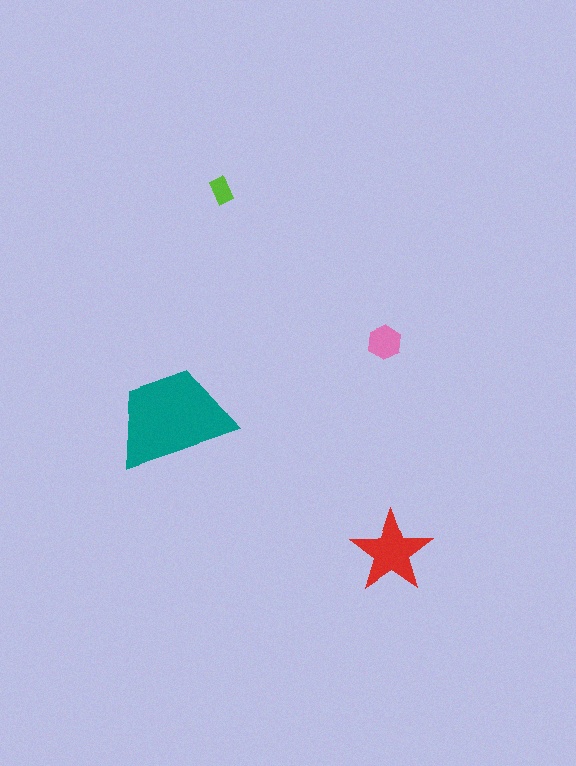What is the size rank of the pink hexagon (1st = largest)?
3rd.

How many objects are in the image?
There are 4 objects in the image.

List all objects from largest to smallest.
The teal trapezoid, the red star, the pink hexagon, the lime rectangle.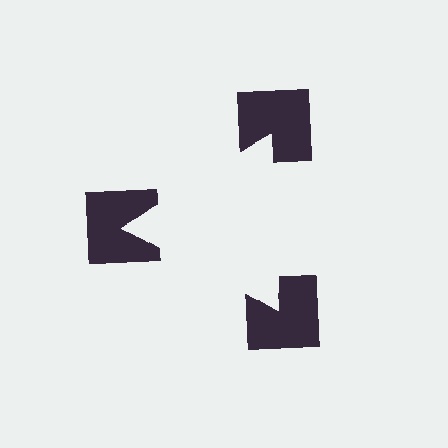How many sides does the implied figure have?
3 sides.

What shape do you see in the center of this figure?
An illusory triangle — its edges are inferred from the aligned wedge cuts in the notched squares, not physically drawn.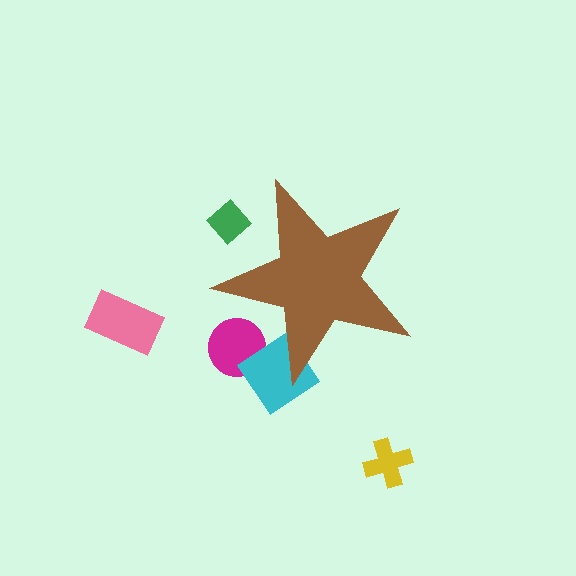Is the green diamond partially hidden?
Yes, the green diamond is partially hidden behind the brown star.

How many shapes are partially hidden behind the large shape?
3 shapes are partially hidden.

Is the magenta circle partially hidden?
Yes, the magenta circle is partially hidden behind the brown star.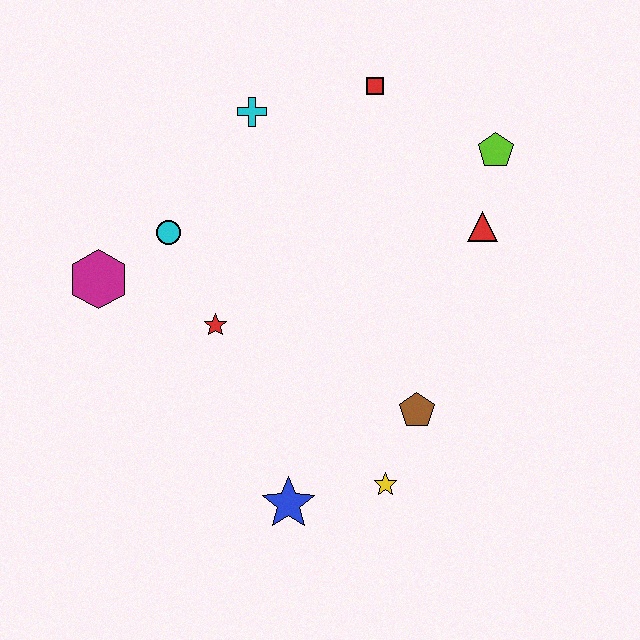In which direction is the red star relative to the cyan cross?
The red star is below the cyan cross.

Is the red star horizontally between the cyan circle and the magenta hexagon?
No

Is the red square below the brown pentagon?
No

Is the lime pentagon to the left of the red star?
No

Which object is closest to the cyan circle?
The magenta hexagon is closest to the cyan circle.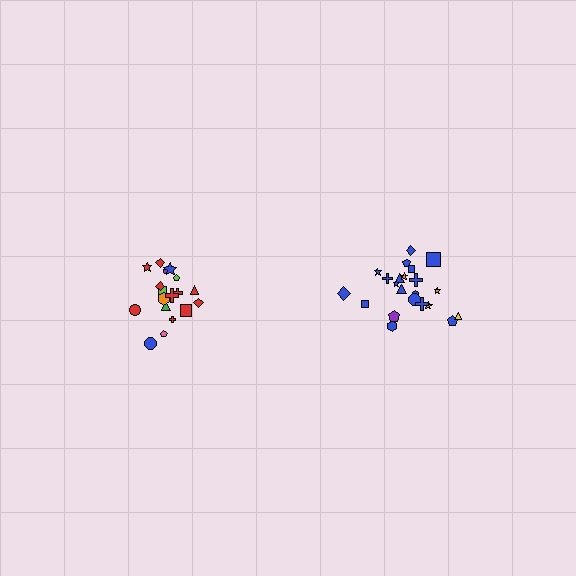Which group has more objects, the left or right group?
The right group.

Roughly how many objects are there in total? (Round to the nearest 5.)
Roughly 40 objects in total.